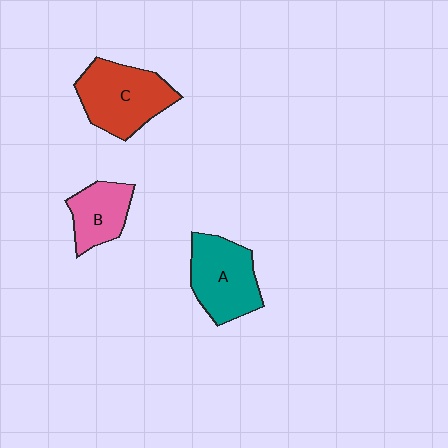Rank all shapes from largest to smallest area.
From largest to smallest: C (red), A (teal), B (pink).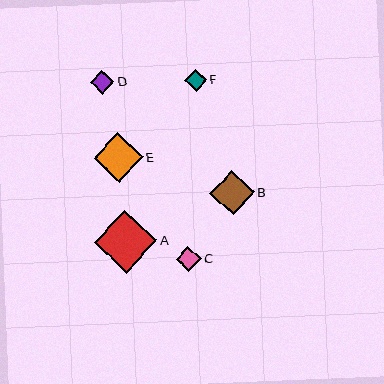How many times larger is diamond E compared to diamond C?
Diamond E is approximately 2.0 times the size of diamond C.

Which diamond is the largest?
Diamond A is the largest with a size of approximately 62 pixels.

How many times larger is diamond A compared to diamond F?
Diamond A is approximately 2.8 times the size of diamond F.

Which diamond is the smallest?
Diamond F is the smallest with a size of approximately 22 pixels.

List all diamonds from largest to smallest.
From largest to smallest: A, E, B, C, D, F.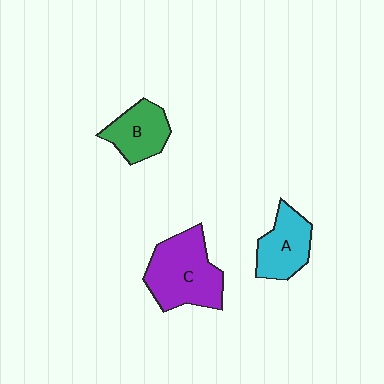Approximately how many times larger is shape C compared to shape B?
Approximately 1.6 times.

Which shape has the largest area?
Shape C (purple).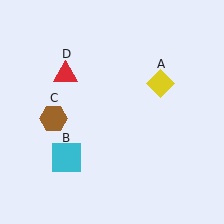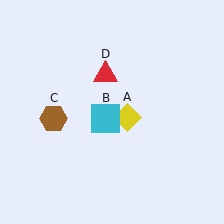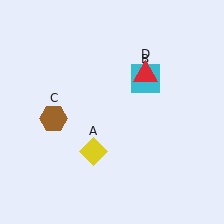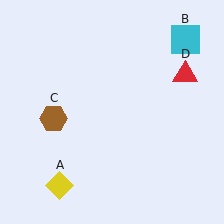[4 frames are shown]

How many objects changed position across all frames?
3 objects changed position: yellow diamond (object A), cyan square (object B), red triangle (object D).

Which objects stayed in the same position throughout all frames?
Brown hexagon (object C) remained stationary.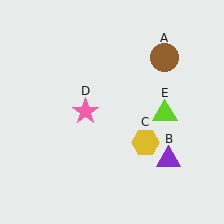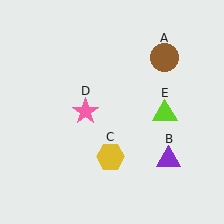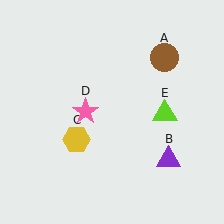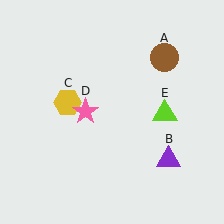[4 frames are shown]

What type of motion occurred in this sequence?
The yellow hexagon (object C) rotated clockwise around the center of the scene.